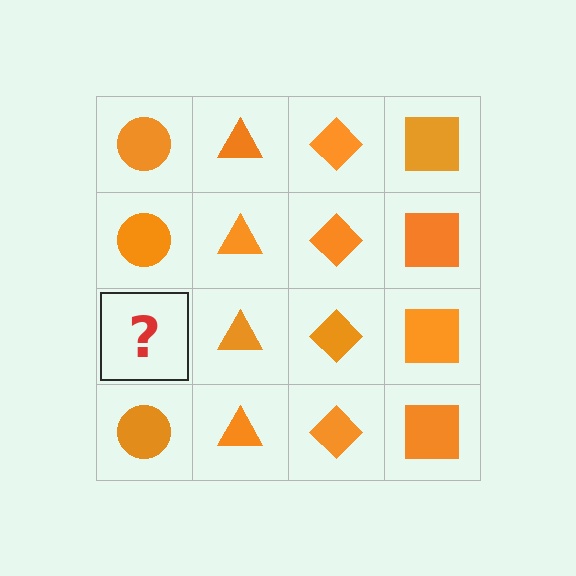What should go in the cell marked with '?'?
The missing cell should contain an orange circle.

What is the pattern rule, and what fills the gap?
The rule is that each column has a consistent shape. The gap should be filled with an orange circle.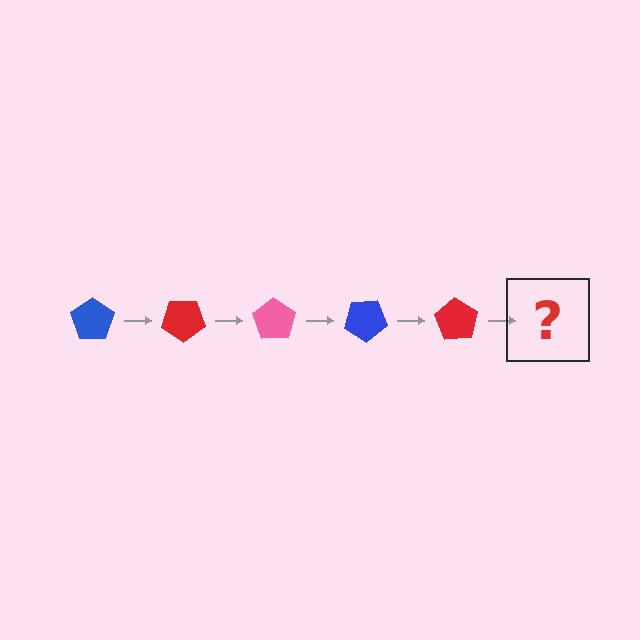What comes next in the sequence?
The next element should be a pink pentagon, rotated 175 degrees from the start.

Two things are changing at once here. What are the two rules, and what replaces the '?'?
The two rules are that it rotates 35 degrees each step and the color cycles through blue, red, and pink. The '?' should be a pink pentagon, rotated 175 degrees from the start.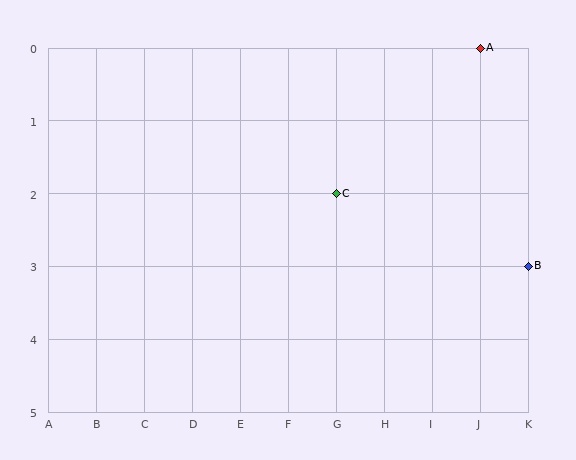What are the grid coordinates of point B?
Point B is at grid coordinates (K, 3).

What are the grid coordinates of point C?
Point C is at grid coordinates (G, 2).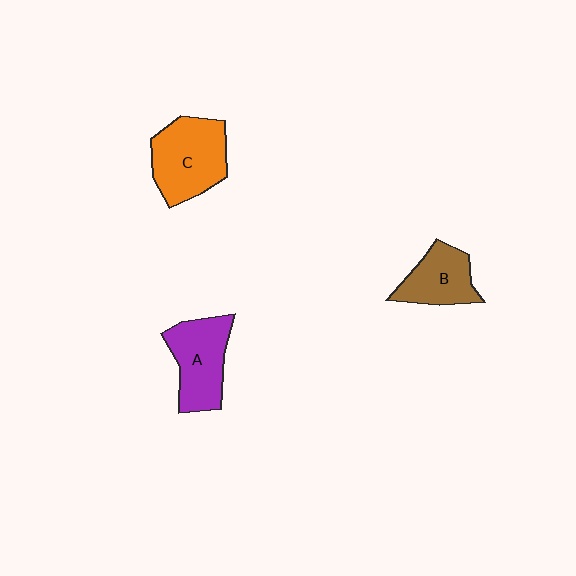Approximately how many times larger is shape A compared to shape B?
Approximately 1.3 times.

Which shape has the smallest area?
Shape B (brown).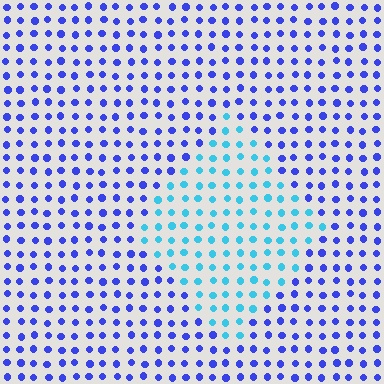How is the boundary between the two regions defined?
The boundary is defined purely by a slight shift in hue (about 46 degrees). Spacing, size, and orientation are identical on both sides.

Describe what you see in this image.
The image is filled with small blue elements in a uniform arrangement. A diamond-shaped region is visible where the elements are tinted to a slightly different hue, forming a subtle color boundary.